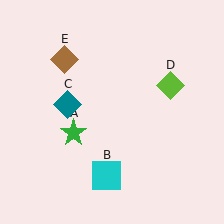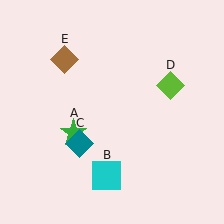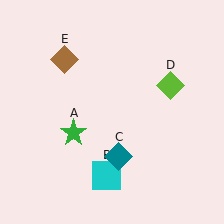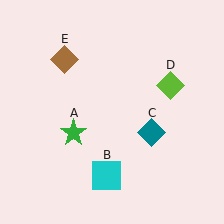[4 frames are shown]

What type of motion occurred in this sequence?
The teal diamond (object C) rotated counterclockwise around the center of the scene.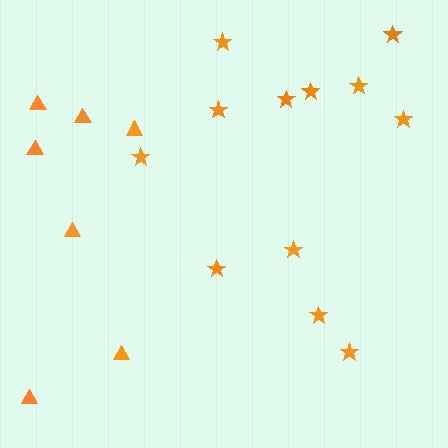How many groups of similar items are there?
There are 2 groups: one group of triangles (7) and one group of stars (12).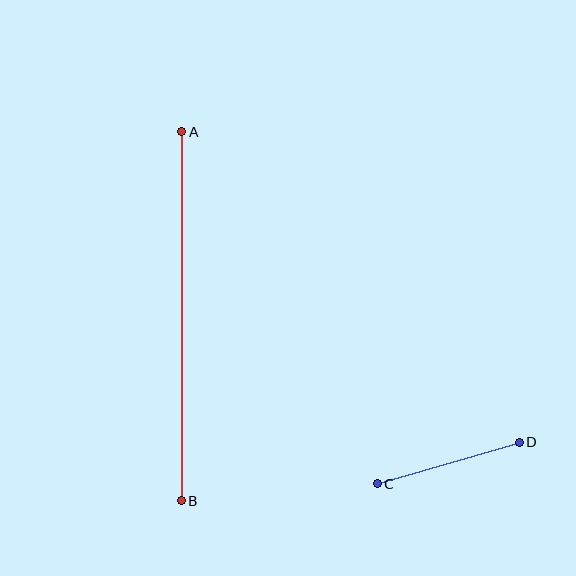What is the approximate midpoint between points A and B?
The midpoint is at approximately (182, 316) pixels.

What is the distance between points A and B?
The distance is approximately 369 pixels.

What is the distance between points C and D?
The distance is approximately 148 pixels.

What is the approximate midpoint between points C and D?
The midpoint is at approximately (448, 463) pixels.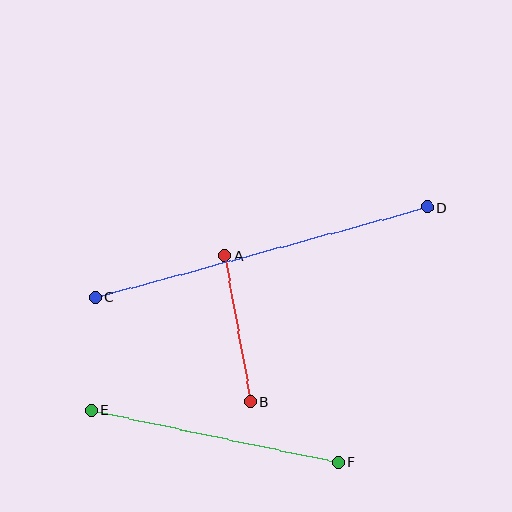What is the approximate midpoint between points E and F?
The midpoint is at approximately (215, 436) pixels.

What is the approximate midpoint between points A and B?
The midpoint is at approximately (238, 329) pixels.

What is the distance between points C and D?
The distance is approximately 344 pixels.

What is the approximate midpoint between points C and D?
The midpoint is at approximately (261, 252) pixels.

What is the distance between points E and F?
The distance is approximately 253 pixels.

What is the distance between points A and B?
The distance is approximately 148 pixels.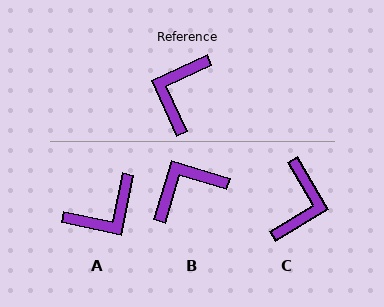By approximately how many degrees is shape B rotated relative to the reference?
Approximately 41 degrees clockwise.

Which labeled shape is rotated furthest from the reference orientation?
C, about 174 degrees away.